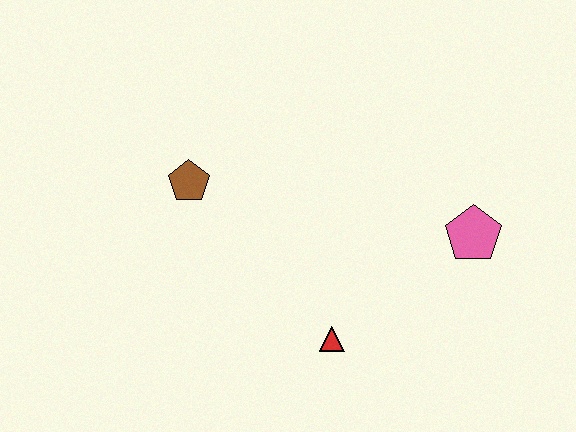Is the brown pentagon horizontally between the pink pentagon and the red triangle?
No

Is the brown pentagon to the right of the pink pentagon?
No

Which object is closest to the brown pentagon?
The red triangle is closest to the brown pentagon.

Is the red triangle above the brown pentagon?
No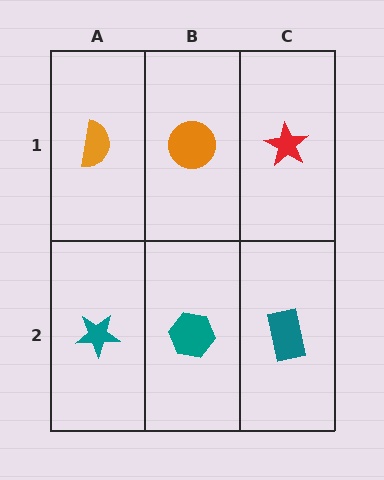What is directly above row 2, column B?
An orange circle.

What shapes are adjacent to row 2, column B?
An orange circle (row 1, column B), a teal star (row 2, column A), a teal rectangle (row 2, column C).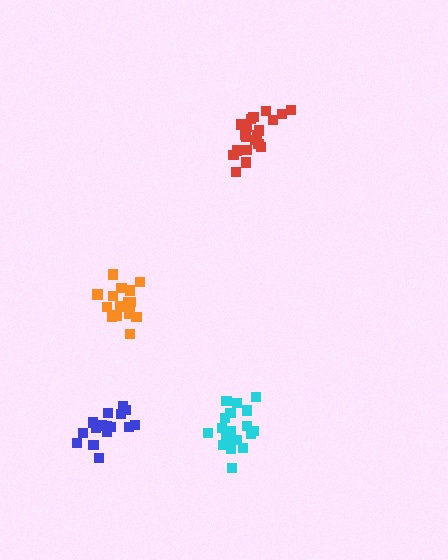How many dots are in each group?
Group 1: 17 dots, Group 2: 20 dots, Group 3: 21 dots, Group 4: 17 dots (75 total).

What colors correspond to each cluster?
The clusters are colored: orange, red, cyan, blue.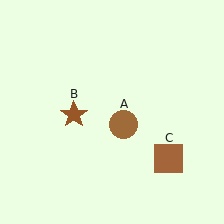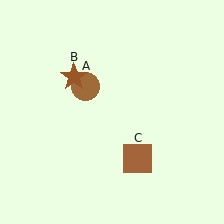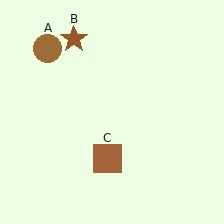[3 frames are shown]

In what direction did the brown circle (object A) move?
The brown circle (object A) moved up and to the left.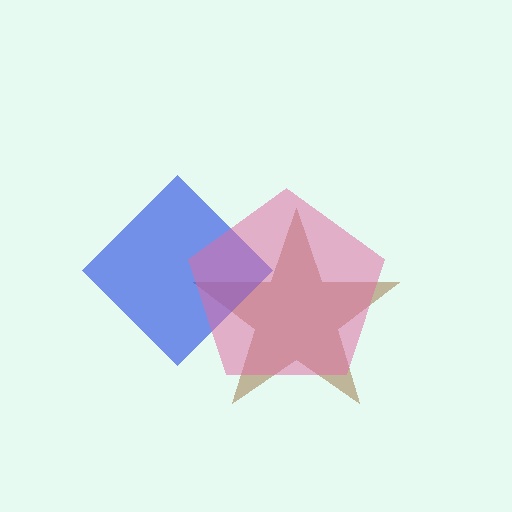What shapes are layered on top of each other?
The layered shapes are: a brown star, a blue diamond, a pink pentagon.